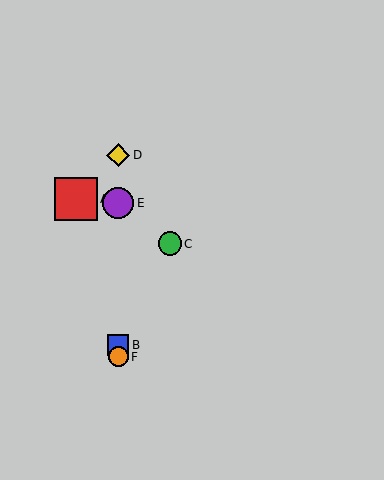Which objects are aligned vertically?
Objects B, D, E, F are aligned vertically.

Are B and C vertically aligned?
No, B is at x≈118 and C is at x≈170.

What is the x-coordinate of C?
Object C is at x≈170.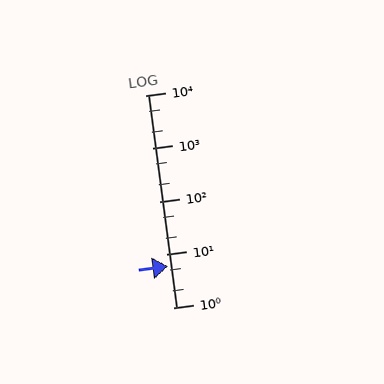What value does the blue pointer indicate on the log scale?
The pointer indicates approximately 6.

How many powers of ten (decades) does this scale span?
The scale spans 4 decades, from 1 to 10000.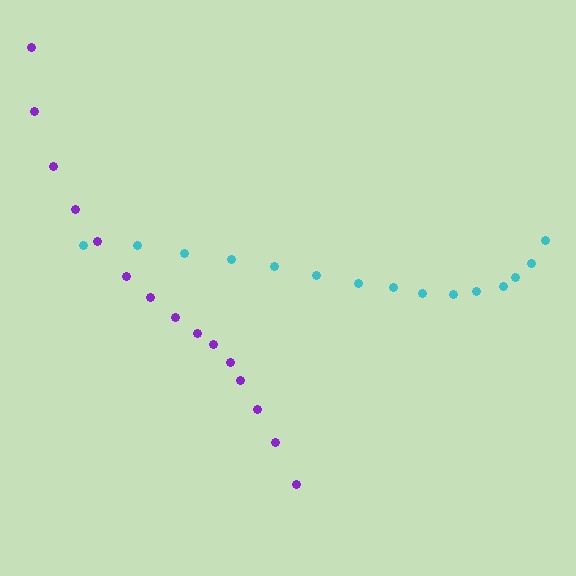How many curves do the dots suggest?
There are 2 distinct paths.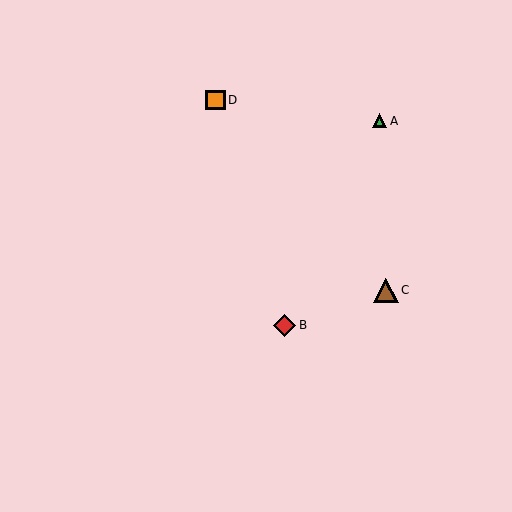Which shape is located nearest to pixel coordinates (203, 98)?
The orange square (labeled D) at (216, 100) is nearest to that location.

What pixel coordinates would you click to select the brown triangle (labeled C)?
Click at (386, 290) to select the brown triangle C.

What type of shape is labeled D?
Shape D is an orange square.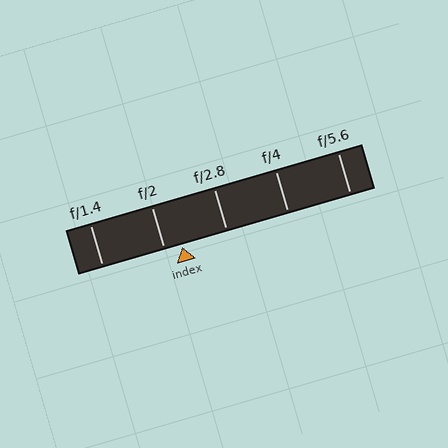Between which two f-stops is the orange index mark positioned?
The index mark is between f/2 and f/2.8.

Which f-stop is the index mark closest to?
The index mark is closest to f/2.